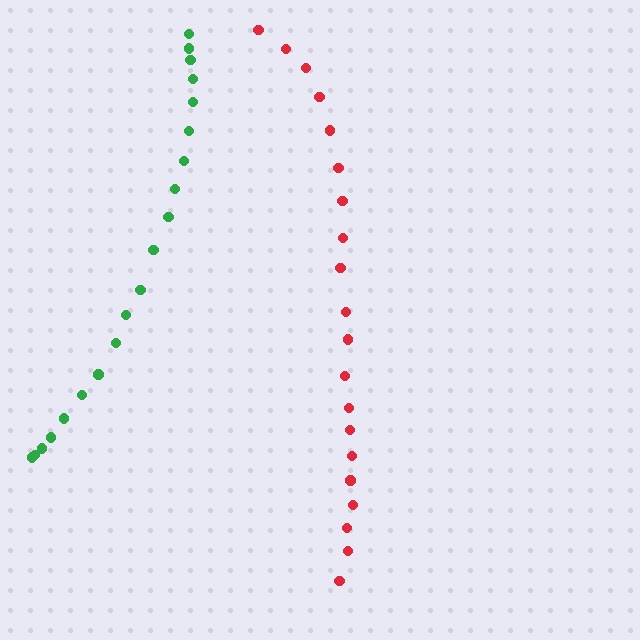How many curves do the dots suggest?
There are 2 distinct paths.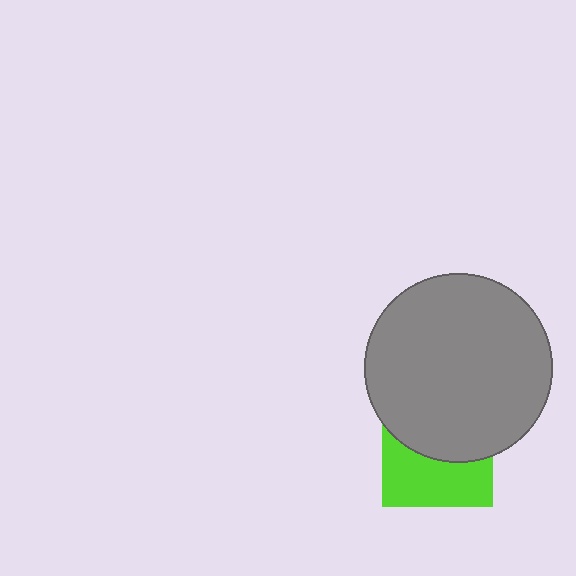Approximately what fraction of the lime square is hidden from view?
Roughly 52% of the lime square is hidden behind the gray circle.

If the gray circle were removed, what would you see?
You would see the complete lime square.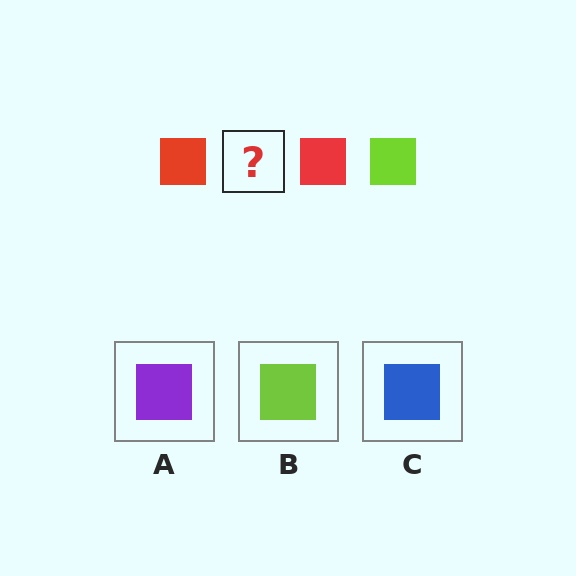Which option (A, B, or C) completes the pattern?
B.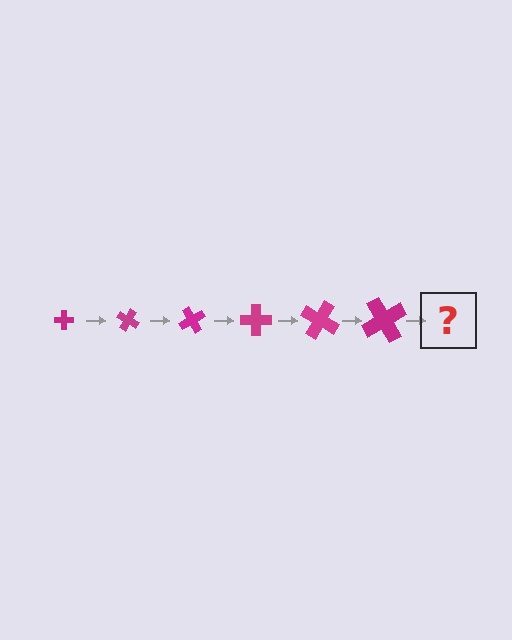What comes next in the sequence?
The next element should be a cross, larger than the previous one and rotated 180 degrees from the start.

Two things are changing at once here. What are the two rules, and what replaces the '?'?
The two rules are that the cross grows larger each step and it rotates 30 degrees each step. The '?' should be a cross, larger than the previous one and rotated 180 degrees from the start.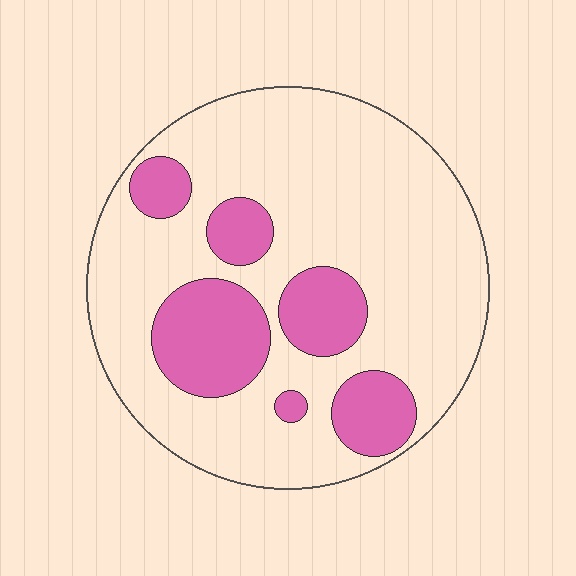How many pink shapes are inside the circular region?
6.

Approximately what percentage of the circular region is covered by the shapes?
Approximately 25%.